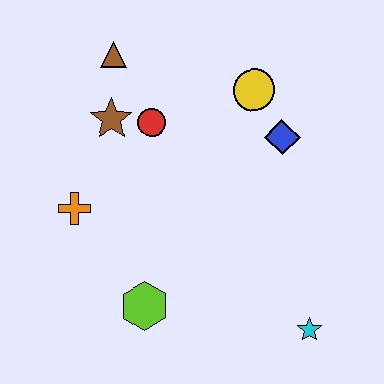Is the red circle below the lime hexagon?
No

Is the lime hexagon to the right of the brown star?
Yes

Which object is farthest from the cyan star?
The brown triangle is farthest from the cyan star.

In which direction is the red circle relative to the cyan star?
The red circle is above the cyan star.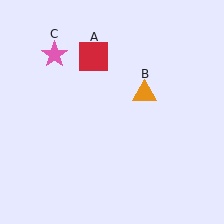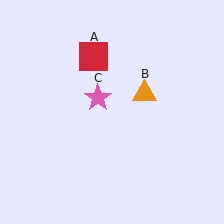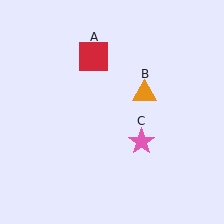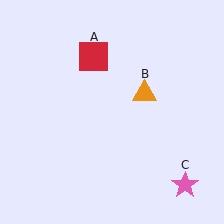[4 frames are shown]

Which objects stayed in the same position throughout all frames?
Red square (object A) and orange triangle (object B) remained stationary.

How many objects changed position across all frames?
1 object changed position: pink star (object C).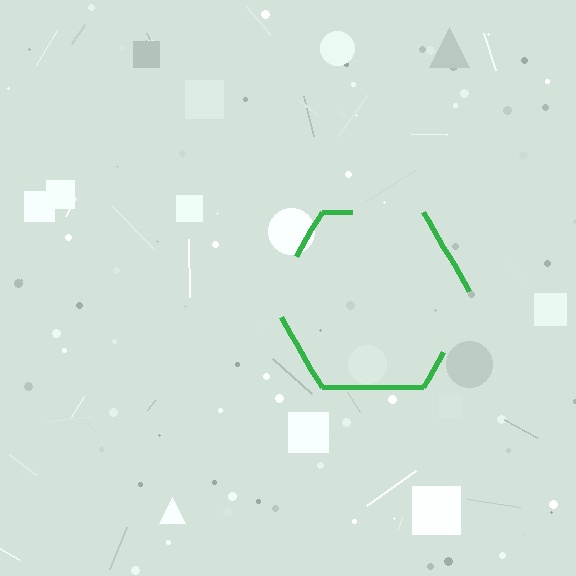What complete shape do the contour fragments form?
The contour fragments form a hexagon.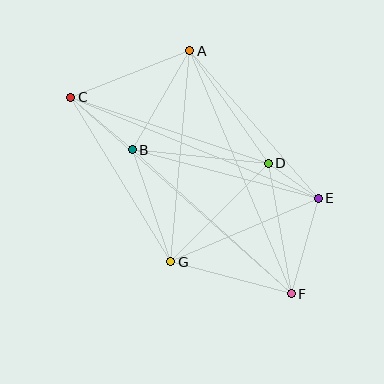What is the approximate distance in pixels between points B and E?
The distance between B and E is approximately 192 pixels.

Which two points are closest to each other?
Points D and E are closest to each other.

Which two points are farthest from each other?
Points C and F are farthest from each other.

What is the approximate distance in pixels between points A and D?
The distance between A and D is approximately 137 pixels.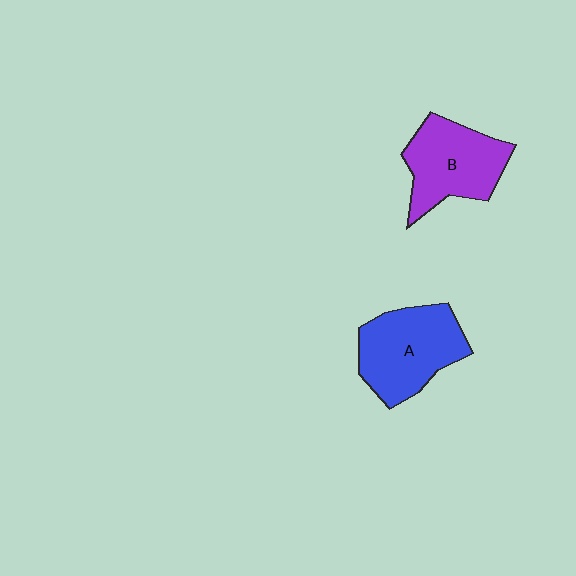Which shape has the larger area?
Shape A (blue).